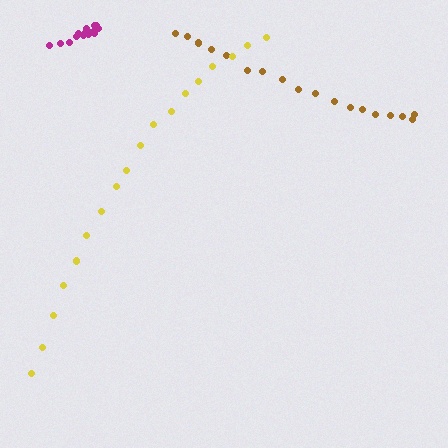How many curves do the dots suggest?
There are 3 distinct paths.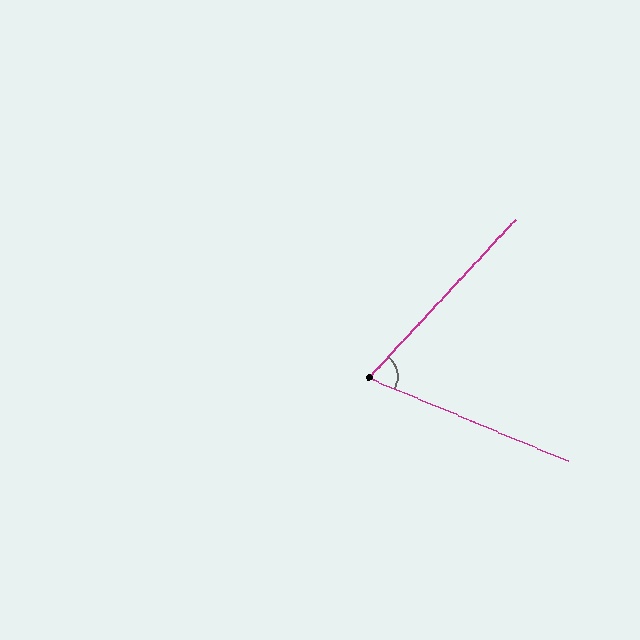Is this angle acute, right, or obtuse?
It is acute.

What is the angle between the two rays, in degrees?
Approximately 70 degrees.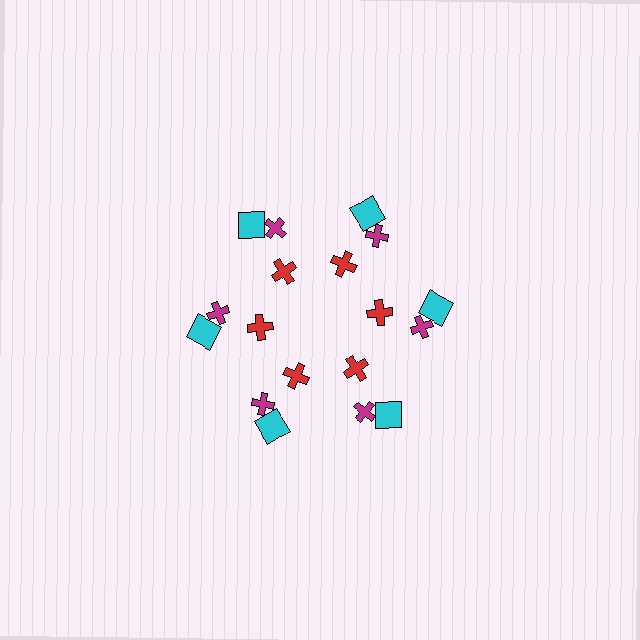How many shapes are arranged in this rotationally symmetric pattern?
There are 18 shapes, arranged in 6 groups of 3.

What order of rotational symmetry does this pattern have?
This pattern has 6-fold rotational symmetry.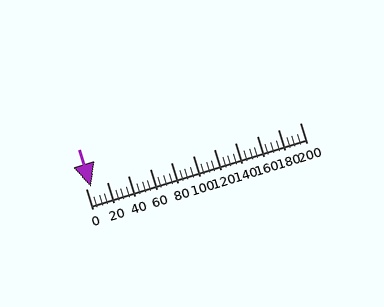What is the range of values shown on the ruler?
The ruler shows values from 0 to 200.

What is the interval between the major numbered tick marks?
The major tick marks are spaced 20 units apart.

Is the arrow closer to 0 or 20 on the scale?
The arrow is closer to 0.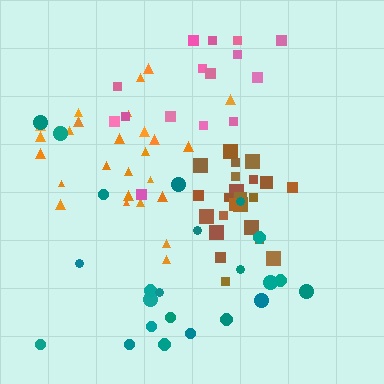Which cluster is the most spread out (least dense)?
Teal.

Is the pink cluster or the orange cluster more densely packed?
Orange.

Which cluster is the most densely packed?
Brown.